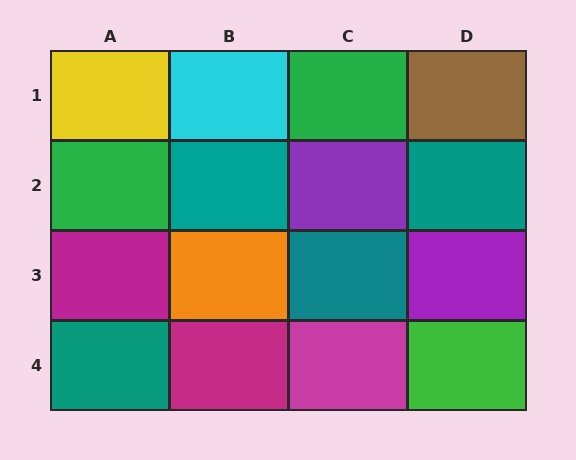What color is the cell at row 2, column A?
Green.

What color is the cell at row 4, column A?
Teal.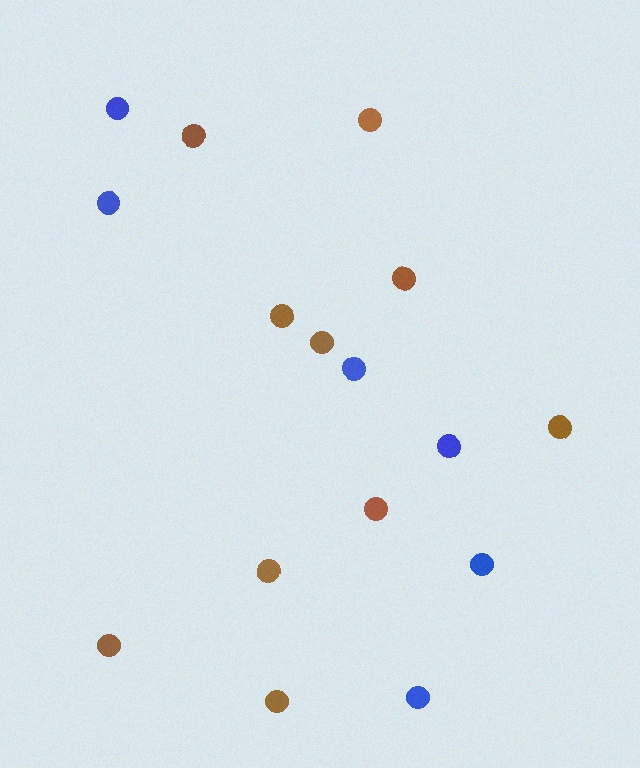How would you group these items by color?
There are 2 groups: one group of blue circles (6) and one group of brown circles (10).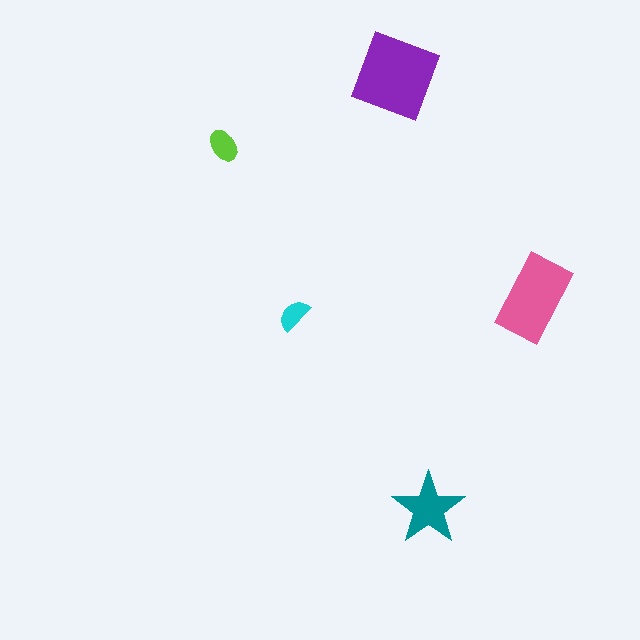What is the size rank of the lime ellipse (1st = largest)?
4th.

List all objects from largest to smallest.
The purple diamond, the pink rectangle, the teal star, the lime ellipse, the cyan semicircle.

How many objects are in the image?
There are 5 objects in the image.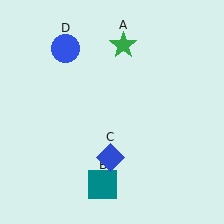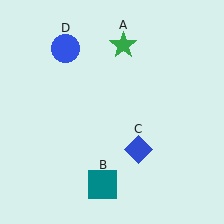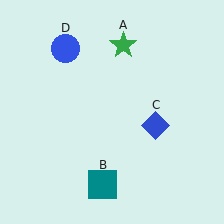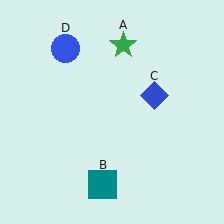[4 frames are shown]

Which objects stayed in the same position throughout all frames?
Green star (object A) and teal square (object B) and blue circle (object D) remained stationary.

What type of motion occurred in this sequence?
The blue diamond (object C) rotated counterclockwise around the center of the scene.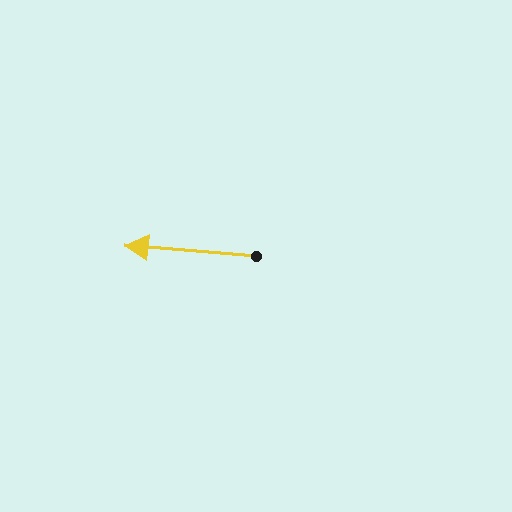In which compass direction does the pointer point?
West.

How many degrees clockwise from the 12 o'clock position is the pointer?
Approximately 275 degrees.